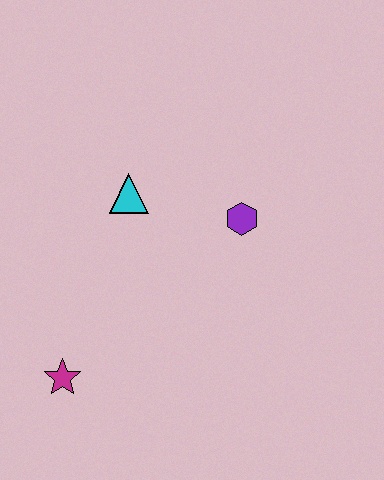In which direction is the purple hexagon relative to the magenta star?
The purple hexagon is to the right of the magenta star.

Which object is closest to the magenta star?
The cyan triangle is closest to the magenta star.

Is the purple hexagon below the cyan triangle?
Yes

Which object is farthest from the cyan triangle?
The magenta star is farthest from the cyan triangle.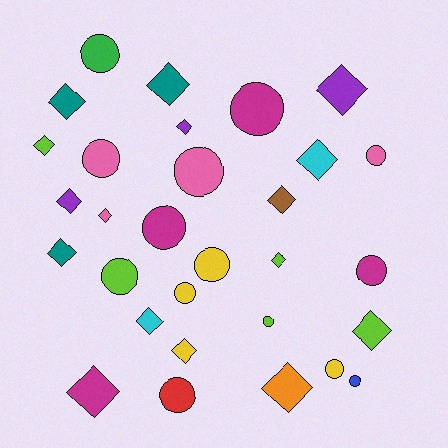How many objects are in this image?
There are 30 objects.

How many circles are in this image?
There are 14 circles.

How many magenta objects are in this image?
There are 4 magenta objects.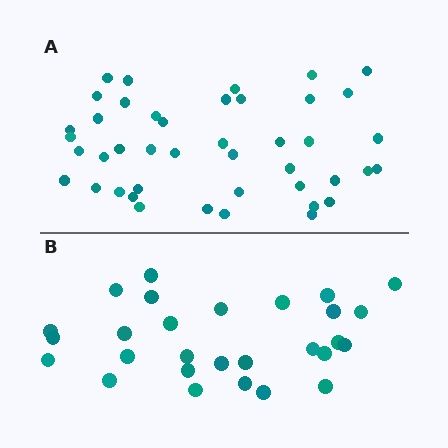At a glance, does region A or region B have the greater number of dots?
Region A (the top region) has more dots.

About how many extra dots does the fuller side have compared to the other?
Region A has approximately 15 more dots than region B.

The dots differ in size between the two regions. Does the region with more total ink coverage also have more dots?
No. Region B has more total ink coverage because its dots are larger, but region A actually contains more individual dots. Total area can be misleading — the number of items is what matters here.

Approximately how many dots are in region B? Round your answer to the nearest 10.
About 30 dots. (The exact count is 28, which rounds to 30.)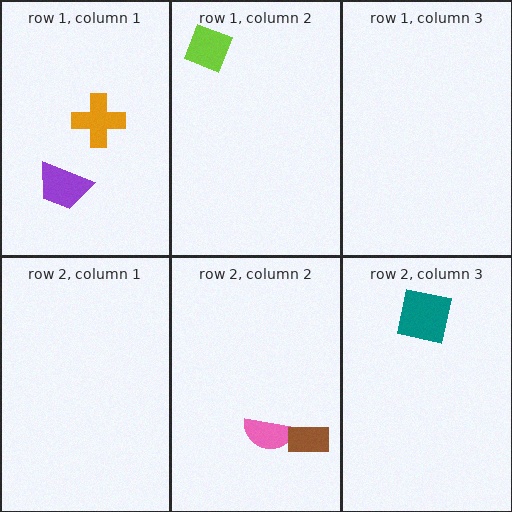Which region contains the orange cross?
The row 1, column 1 region.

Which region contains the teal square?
The row 2, column 3 region.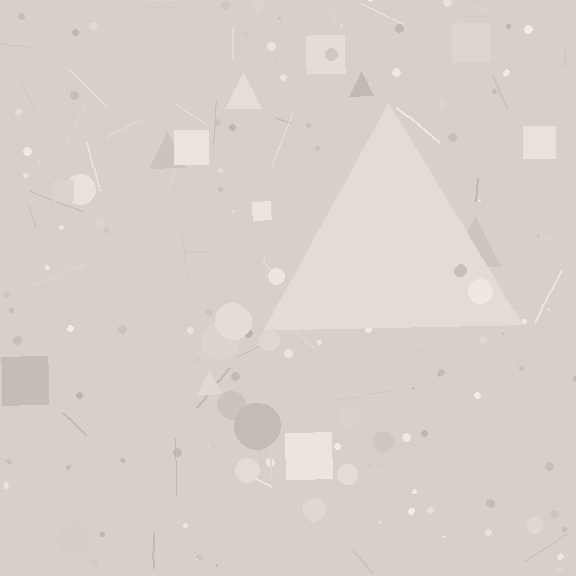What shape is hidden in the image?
A triangle is hidden in the image.